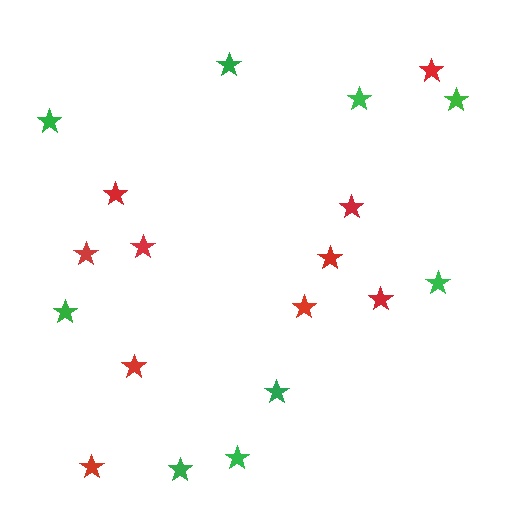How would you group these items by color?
There are 2 groups: one group of green stars (9) and one group of red stars (10).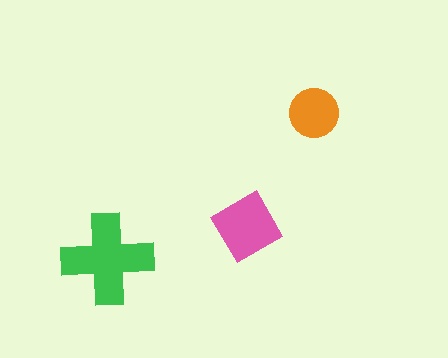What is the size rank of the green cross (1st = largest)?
1st.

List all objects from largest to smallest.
The green cross, the pink diamond, the orange circle.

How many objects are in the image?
There are 3 objects in the image.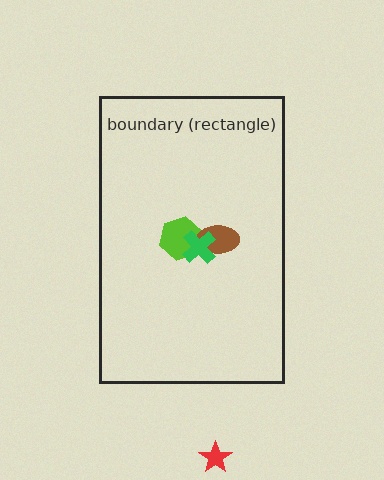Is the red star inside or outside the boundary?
Outside.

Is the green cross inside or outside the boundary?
Inside.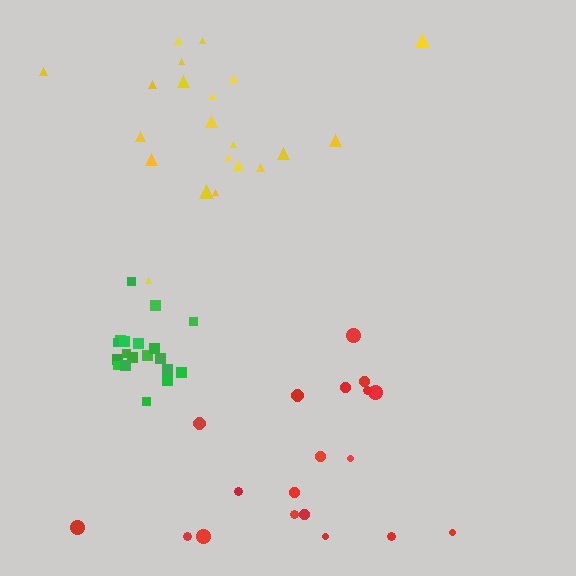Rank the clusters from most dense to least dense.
green, yellow, red.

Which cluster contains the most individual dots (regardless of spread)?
Yellow (21).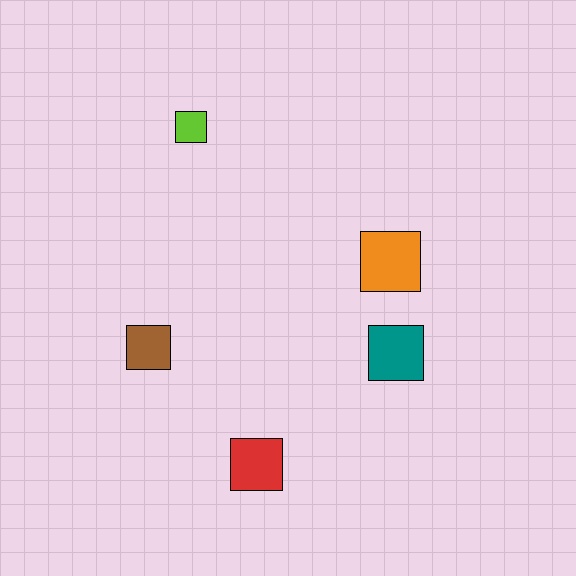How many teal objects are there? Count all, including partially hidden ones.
There is 1 teal object.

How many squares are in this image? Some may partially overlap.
There are 5 squares.